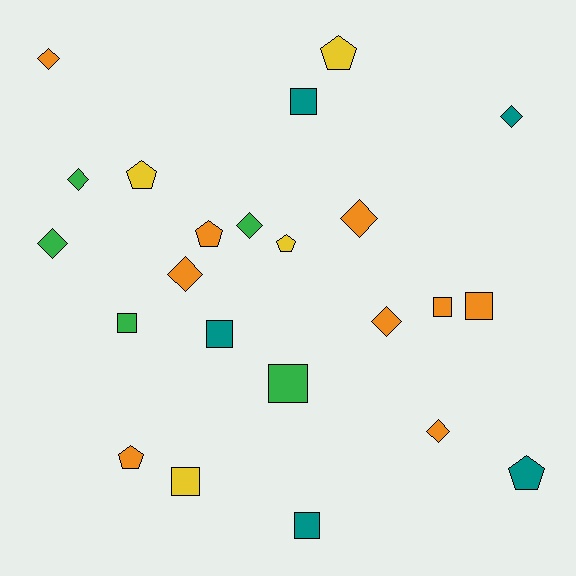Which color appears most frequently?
Orange, with 9 objects.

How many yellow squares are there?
There is 1 yellow square.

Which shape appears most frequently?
Diamond, with 9 objects.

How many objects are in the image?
There are 23 objects.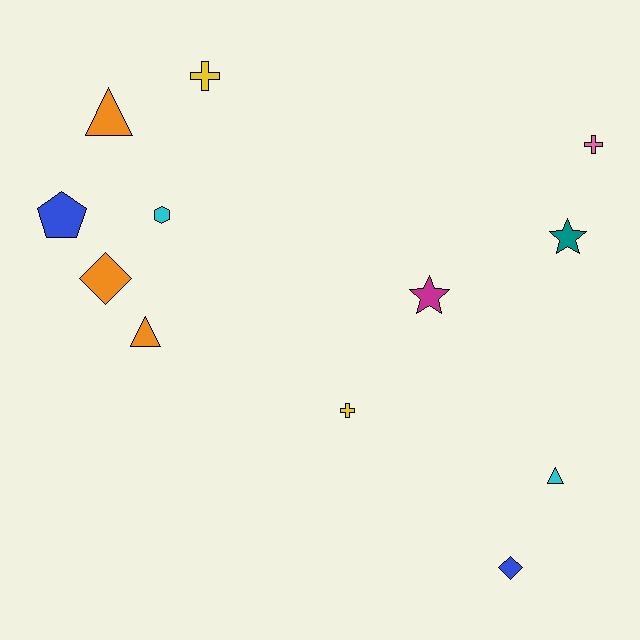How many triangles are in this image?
There are 3 triangles.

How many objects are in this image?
There are 12 objects.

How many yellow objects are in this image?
There are 2 yellow objects.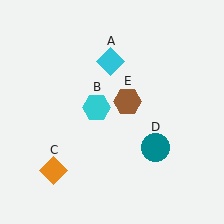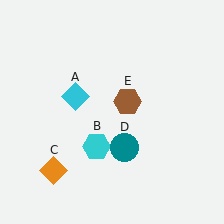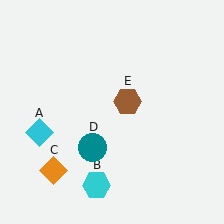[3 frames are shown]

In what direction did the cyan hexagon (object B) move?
The cyan hexagon (object B) moved down.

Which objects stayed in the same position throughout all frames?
Orange diamond (object C) and brown hexagon (object E) remained stationary.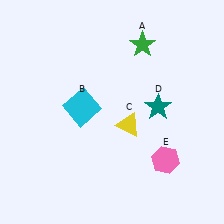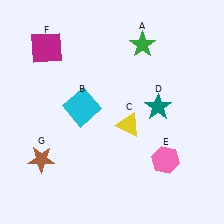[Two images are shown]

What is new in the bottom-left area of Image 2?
A brown star (G) was added in the bottom-left area of Image 2.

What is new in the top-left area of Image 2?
A magenta square (F) was added in the top-left area of Image 2.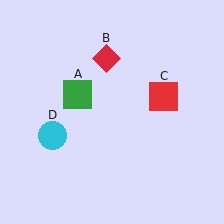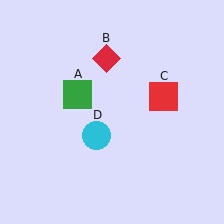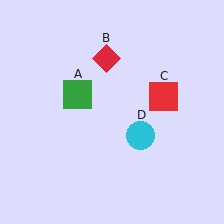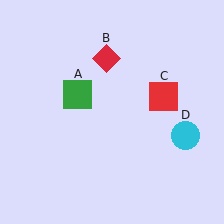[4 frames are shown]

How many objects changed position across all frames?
1 object changed position: cyan circle (object D).